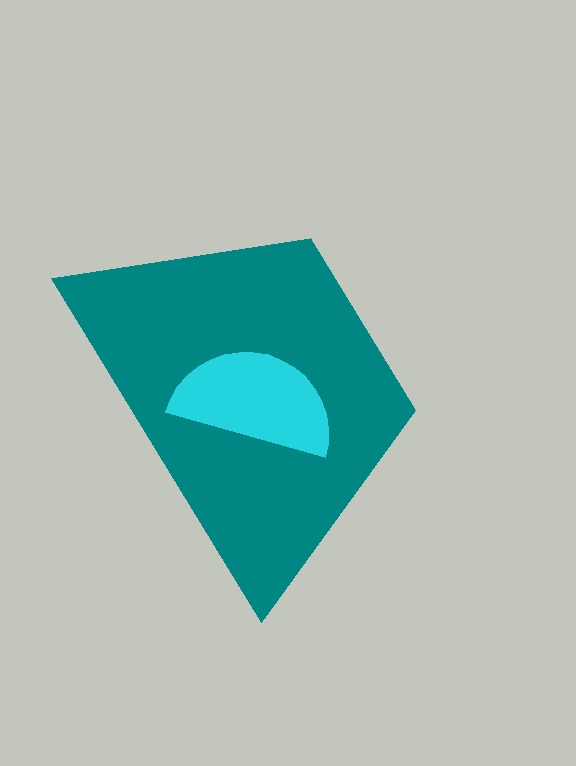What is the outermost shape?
The teal trapezoid.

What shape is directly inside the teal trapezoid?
The cyan semicircle.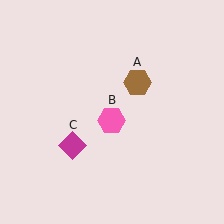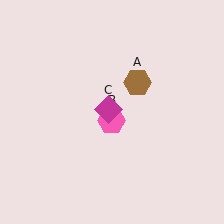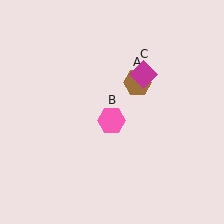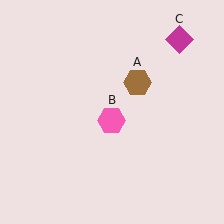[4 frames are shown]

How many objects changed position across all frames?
1 object changed position: magenta diamond (object C).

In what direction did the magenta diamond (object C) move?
The magenta diamond (object C) moved up and to the right.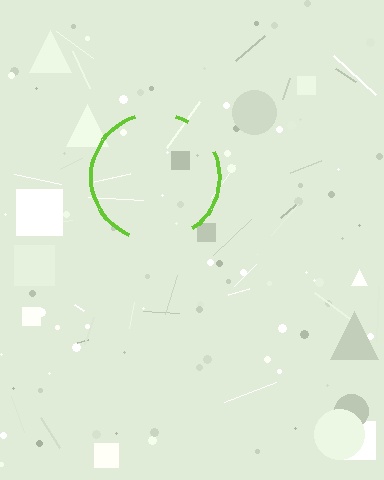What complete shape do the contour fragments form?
The contour fragments form a circle.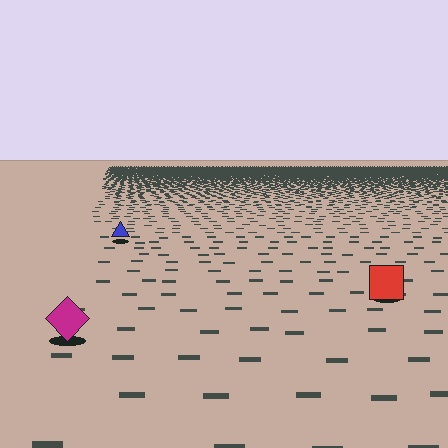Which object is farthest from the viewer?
The blue triangle is farthest from the viewer. It appears smaller and the ground texture around it is denser.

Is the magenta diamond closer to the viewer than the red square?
Yes. The magenta diamond is closer — you can tell from the texture gradient: the ground texture is coarser near it.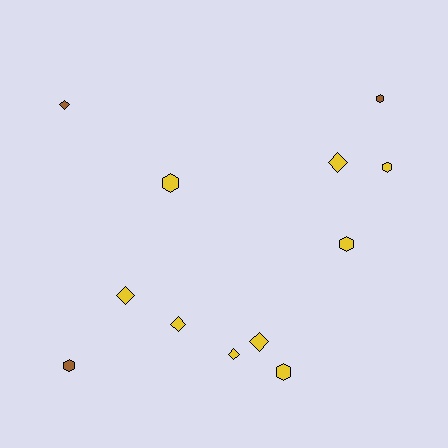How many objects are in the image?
There are 12 objects.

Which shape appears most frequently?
Diamond, with 6 objects.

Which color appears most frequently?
Yellow, with 9 objects.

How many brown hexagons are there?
There are 2 brown hexagons.